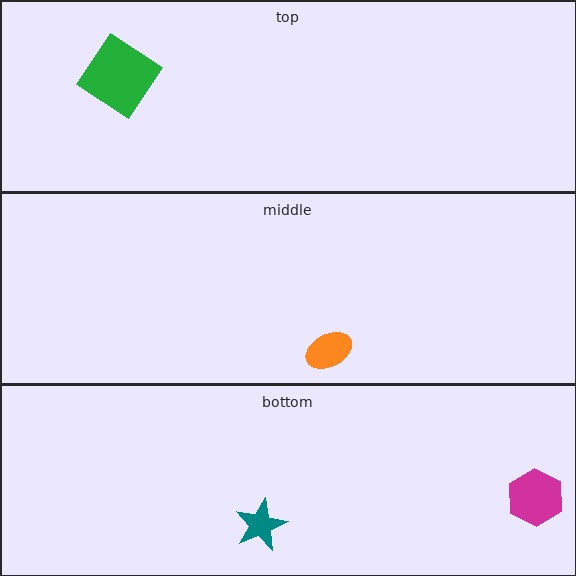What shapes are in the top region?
The green diamond.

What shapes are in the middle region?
The orange ellipse.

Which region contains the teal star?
The bottom region.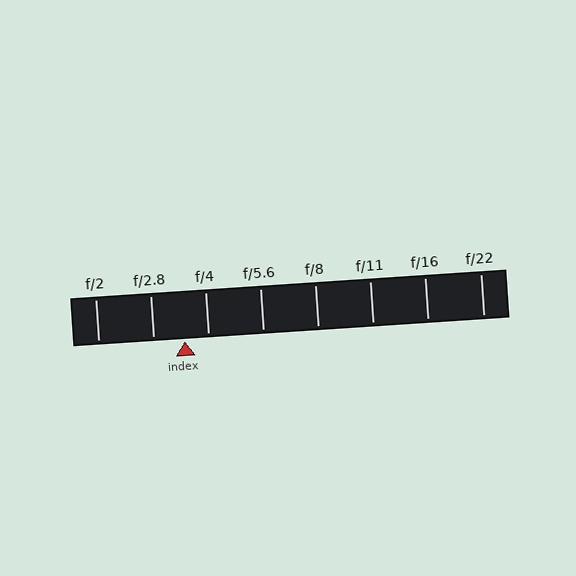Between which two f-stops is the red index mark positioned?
The index mark is between f/2.8 and f/4.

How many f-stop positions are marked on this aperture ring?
There are 8 f-stop positions marked.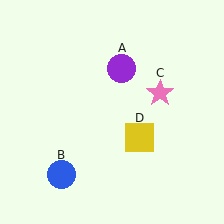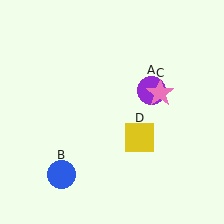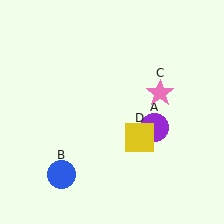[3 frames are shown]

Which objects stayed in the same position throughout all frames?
Blue circle (object B) and pink star (object C) and yellow square (object D) remained stationary.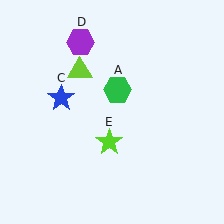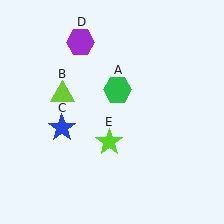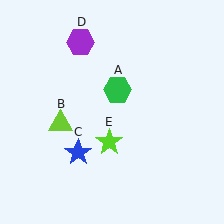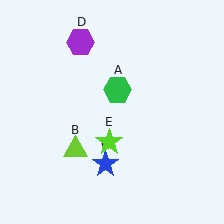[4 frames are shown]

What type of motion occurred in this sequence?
The lime triangle (object B), blue star (object C) rotated counterclockwise around the center of the scene.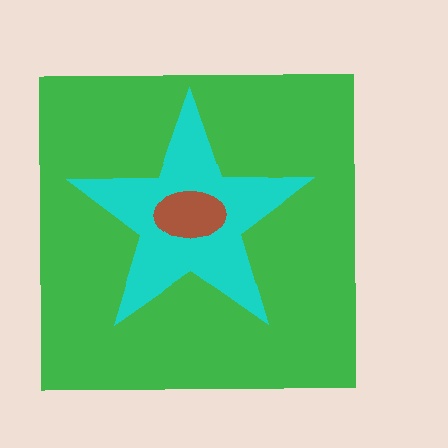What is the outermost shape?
The green square.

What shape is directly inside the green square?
The cyan star.